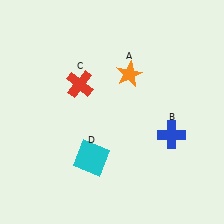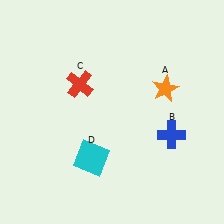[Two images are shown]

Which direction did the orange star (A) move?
The orange star (A) moved right.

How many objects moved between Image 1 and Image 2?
1 object moved between the two images.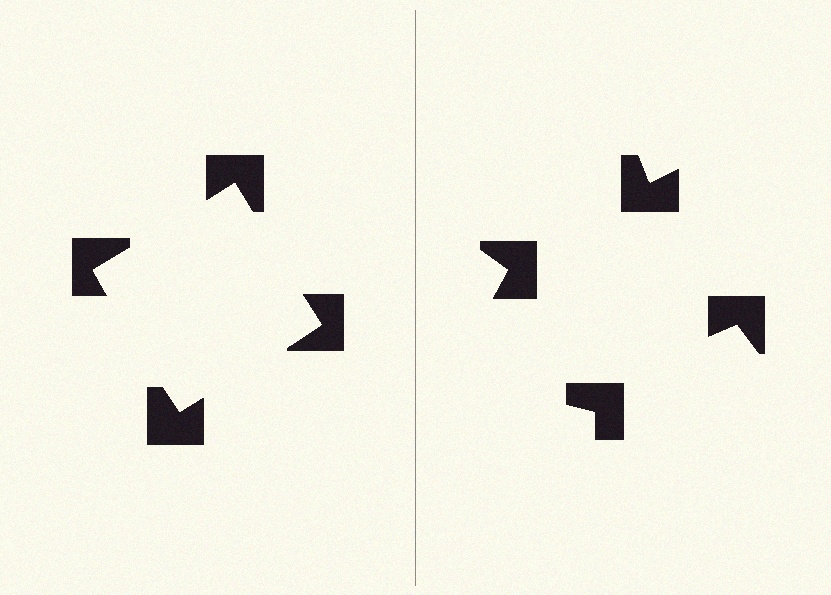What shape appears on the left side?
An illusory square.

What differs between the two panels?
The notched squares are positioned identically on both sides; only the wedge orientations differ. On the left they align to a square; on the right they are misaligned.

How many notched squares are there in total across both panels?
8 — 4 on each side.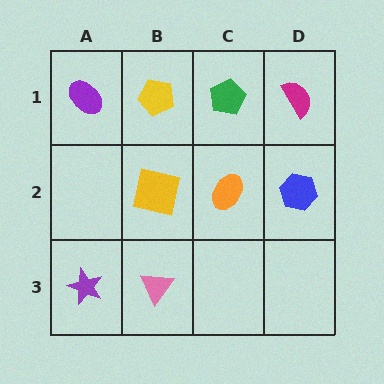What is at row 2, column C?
An orange ellipse.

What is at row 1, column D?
A magenta semicircle.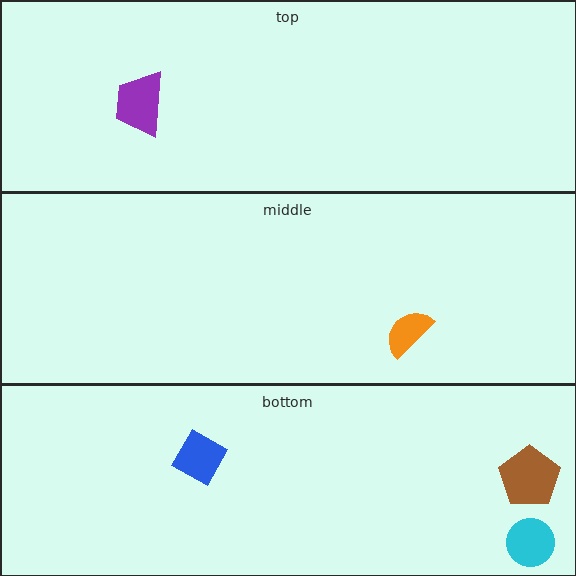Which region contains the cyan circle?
The bottom region.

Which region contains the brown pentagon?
The bottom region.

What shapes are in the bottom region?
The blue diamond, the brown pentagon, the cyan circle.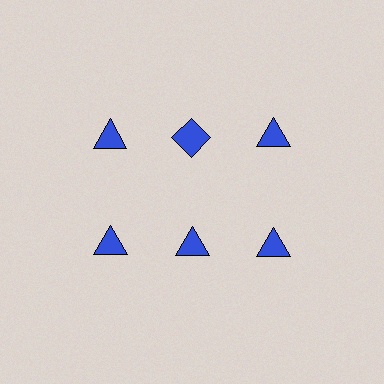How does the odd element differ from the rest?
It has a different shape: diamond instead of triangle.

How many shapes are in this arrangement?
There are 6 shapes arranged in a grid pattern.